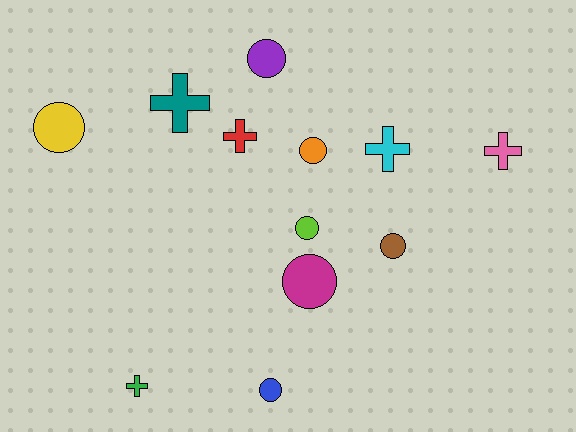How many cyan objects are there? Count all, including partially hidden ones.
There is 1 cyan object.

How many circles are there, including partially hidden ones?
There are 7 circles.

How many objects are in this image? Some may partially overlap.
There are 12 objects.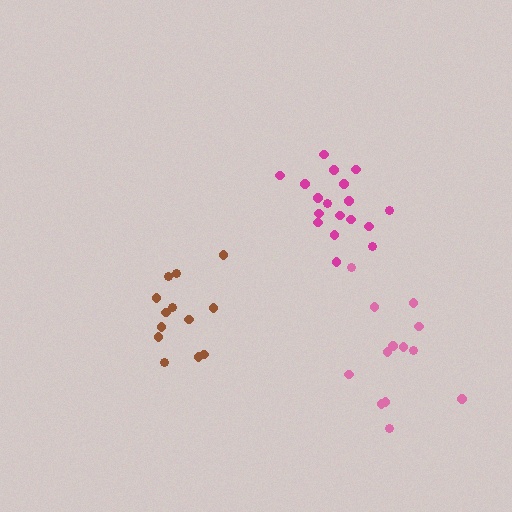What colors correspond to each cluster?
The clusters are colored: brown, magenta, pink.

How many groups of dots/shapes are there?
There are 3 groups.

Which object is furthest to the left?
The brown cluster is leftmost.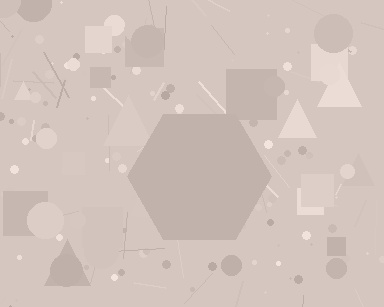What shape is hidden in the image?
A hexagon is hidden in the image.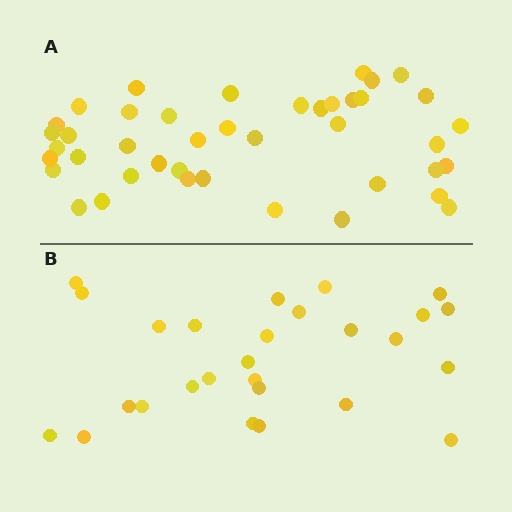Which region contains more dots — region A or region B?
Region A (the top region) has more dots.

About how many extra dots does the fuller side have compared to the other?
Region A has approximately 15 more dots than region B.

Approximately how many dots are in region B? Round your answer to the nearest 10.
About 30 dots. (The exact count is 27, which rounds to 30.)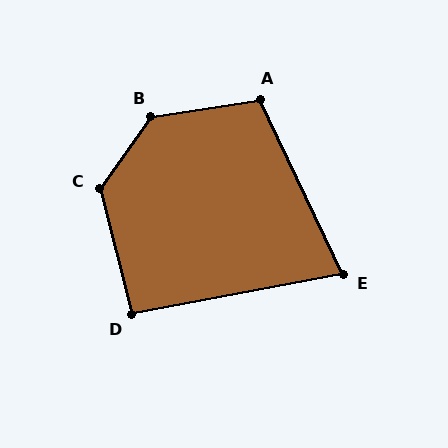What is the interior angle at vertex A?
Approximately 106 degrees (obtuse).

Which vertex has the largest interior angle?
B, at approximately 135 degrees.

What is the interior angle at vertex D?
Approximately 94 degrees (approximately right).